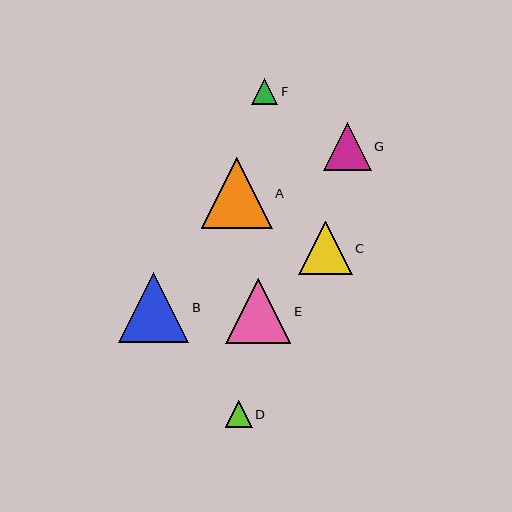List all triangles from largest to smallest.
From largest to smallest: A, B, E, C, G, D, F.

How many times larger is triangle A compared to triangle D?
Triangle A is approximately 2.6 times the size of triangle D.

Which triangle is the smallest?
Triangle F is the smallest with a size of approximately 26 pixels.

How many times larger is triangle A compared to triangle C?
Triangle A is approximately 1.3 times the size of triangle C.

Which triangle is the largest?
Triangle A is the largest with a size of approximately 71 pixels.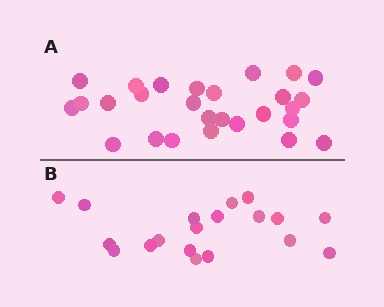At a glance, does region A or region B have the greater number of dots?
Region A (the top region) has more dots.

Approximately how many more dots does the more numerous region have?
Region A has roughly 8 or so more dots than region B.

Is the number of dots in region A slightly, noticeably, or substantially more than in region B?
Region A has noticeably more, but not dramatically so. The ratio is roughly 1.4 to 1.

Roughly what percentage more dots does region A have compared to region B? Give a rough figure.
About 40% more.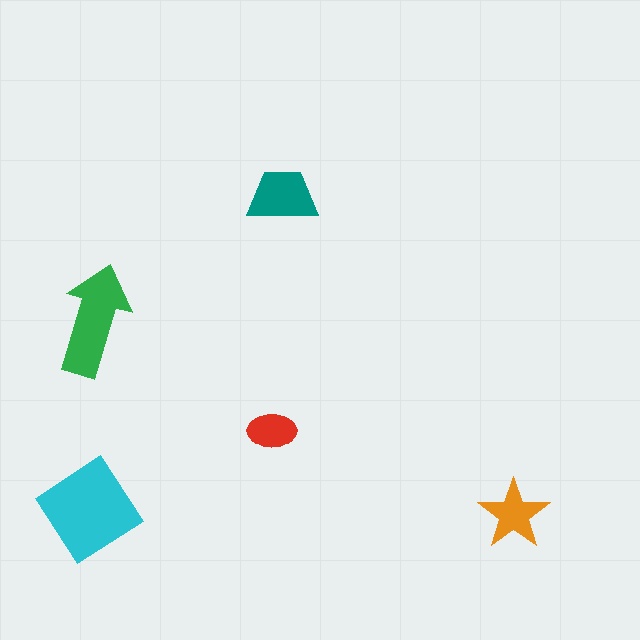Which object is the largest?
The cyan diamond.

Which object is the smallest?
The red ellipse.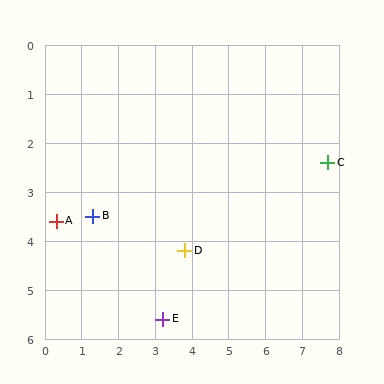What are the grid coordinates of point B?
Point B is at approximately (1.3, 3.5).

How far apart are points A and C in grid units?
Points A and C are about 7.5 grid units apart.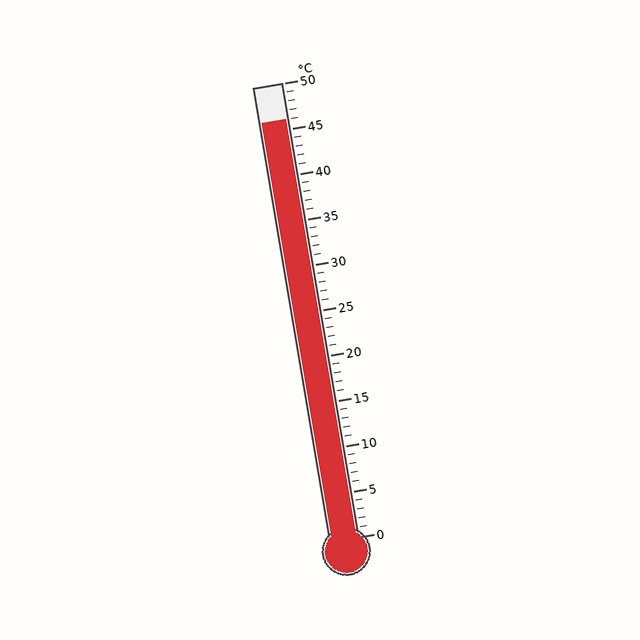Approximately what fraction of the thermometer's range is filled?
The thermometer is filled to approximately 90% of its range.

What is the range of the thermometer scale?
The thermometer scale ranges from 0°C to 50°C.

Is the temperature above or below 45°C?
The temperature is above 45°C.